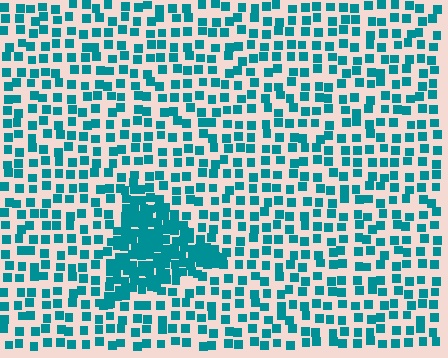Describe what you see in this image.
The image contains small teal elements arranged at two different densities. A triangle-shaped region is visible where the elements are more densely packed than the surrounding area.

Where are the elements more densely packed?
The elements are more densely packed inside the triangle boundary.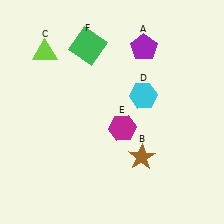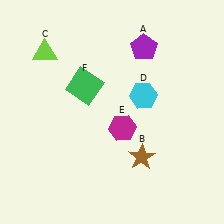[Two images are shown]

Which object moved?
The green square (F) moved down.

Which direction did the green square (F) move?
The green square (F) moved down.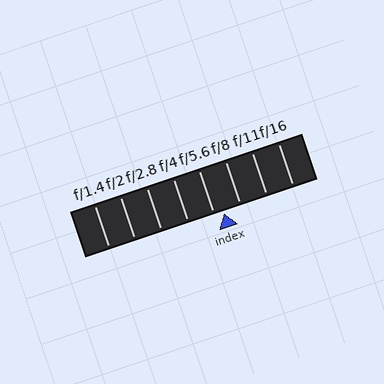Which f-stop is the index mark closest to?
The index mark is closest to f/5.6.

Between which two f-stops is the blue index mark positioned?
The index mark is between f/5.6 and f/8.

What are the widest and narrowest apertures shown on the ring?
The widest aperture shown is f/1.4 and the narrowest is f/16.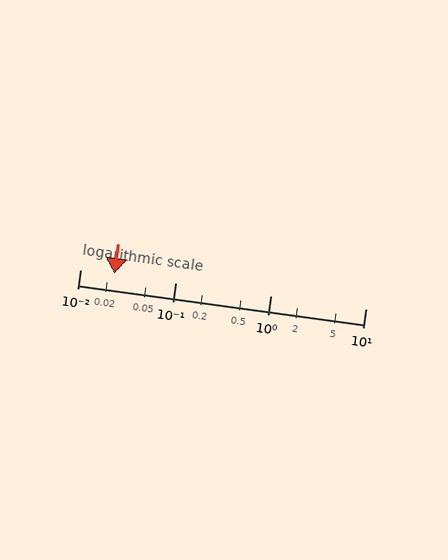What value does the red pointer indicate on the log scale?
The pointer indicates approximately 0.023.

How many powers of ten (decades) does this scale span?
The scale spans 3 decades, from 0.01 to 10.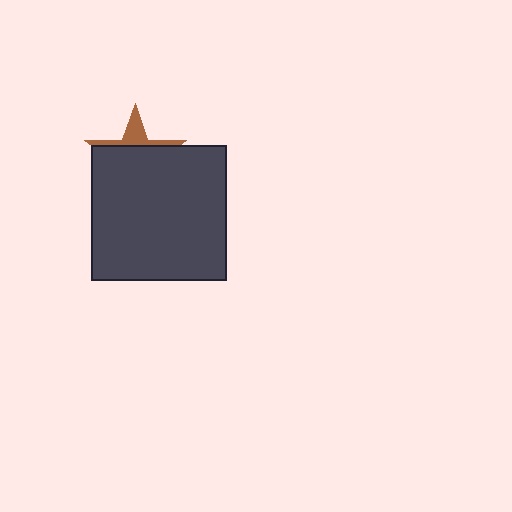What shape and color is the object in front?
The object in front is a dark gray square.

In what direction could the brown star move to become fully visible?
The brown star could move up. That would shift it out from behind the dark gray square entirely.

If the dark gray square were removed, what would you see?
You would see the complete brown star.